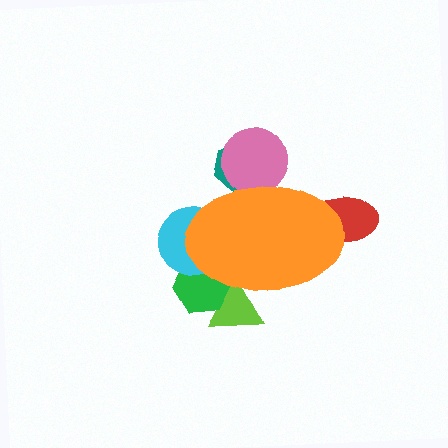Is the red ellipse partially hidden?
Yes, the red ellipse is partially hidden behind the orange ellipse.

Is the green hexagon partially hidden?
Yes, the green hexagon is partially hidden behind the orange ellipse.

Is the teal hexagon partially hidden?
Yes, the teal hexagon is partially hidden behind the orange ellipse.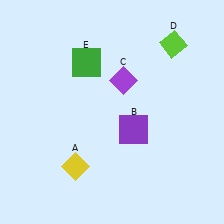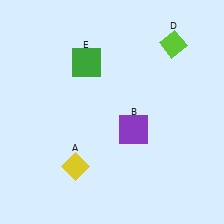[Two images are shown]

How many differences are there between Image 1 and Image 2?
There is 1 difference between the two images.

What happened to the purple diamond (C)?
The purple diamond (C) was removed in Image 2. It was in the top-right area of Image 1.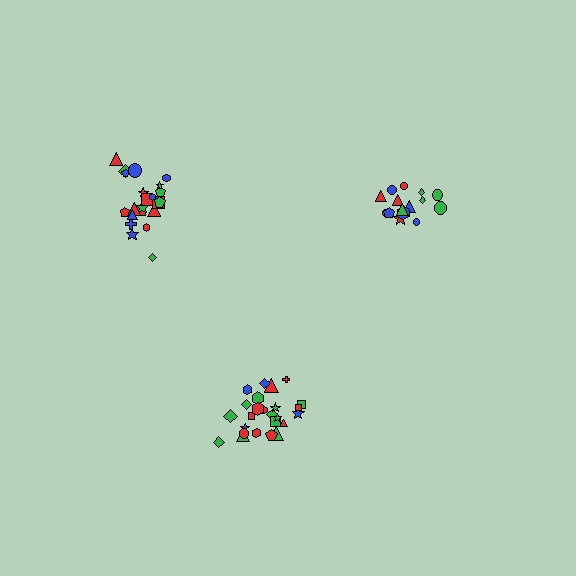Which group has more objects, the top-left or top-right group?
The top-left group.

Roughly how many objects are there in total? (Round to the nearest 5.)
Roughly 60 objects in total.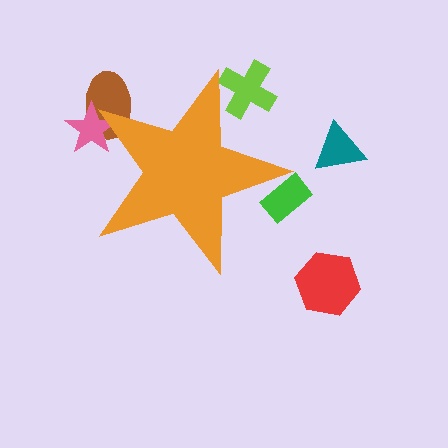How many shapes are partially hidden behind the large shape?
4 shapes are partially hidden.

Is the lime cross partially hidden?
Yes, the lime cross is partially hidden behind the orange star.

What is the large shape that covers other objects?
An orange star.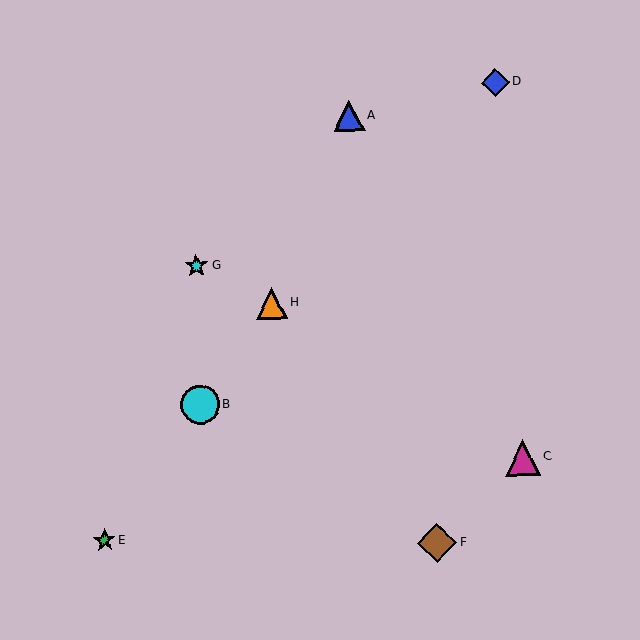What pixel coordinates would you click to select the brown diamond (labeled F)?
Click at (437, 543) to select the brown diamond F.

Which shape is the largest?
The brown diamond (labeled F) is the largest.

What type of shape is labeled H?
Shape H is an orange triangle.